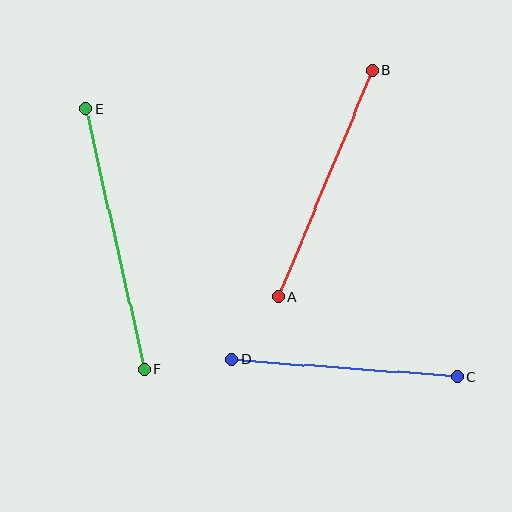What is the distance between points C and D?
The distance is approximately 227 pixels.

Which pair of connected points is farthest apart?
Points E and F are farthest apart.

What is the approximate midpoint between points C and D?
The midpoint is at approximately (345, 368) pixels.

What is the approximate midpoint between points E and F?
The midpoint is at approximately (115, 239) pixels.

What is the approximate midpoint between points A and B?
The midpoint is at approximately (325, 183) pixels.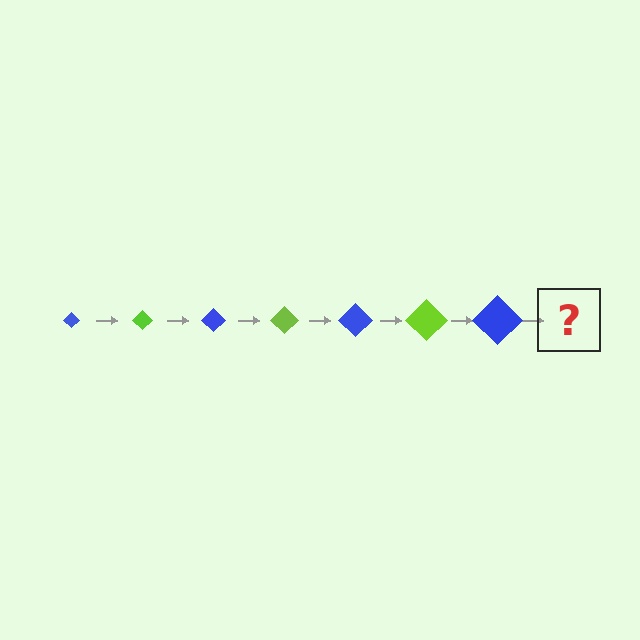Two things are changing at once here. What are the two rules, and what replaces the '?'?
The two rules are that the diamond grows larger each step and the color cycles through blue and lime. The '?' should be a lime diamond, larger than the previous one.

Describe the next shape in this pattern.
It should be a lime diamond, larger than the previous one.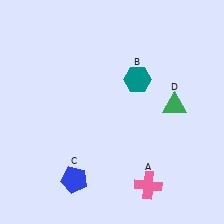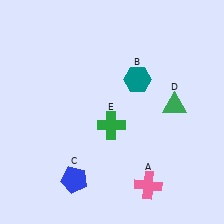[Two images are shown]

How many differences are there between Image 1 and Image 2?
There is 1 difference between the two images.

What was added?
A green cross (E) was added in Image 2.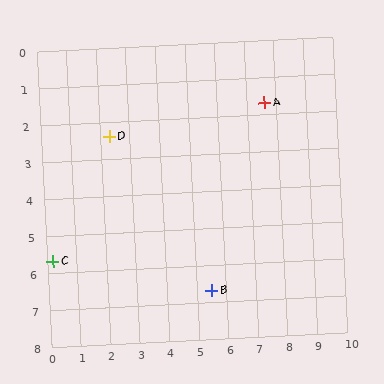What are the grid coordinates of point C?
Point C is at approximately (0.2, 5.7).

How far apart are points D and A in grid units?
Points D and A are about 5.3 grid units apart.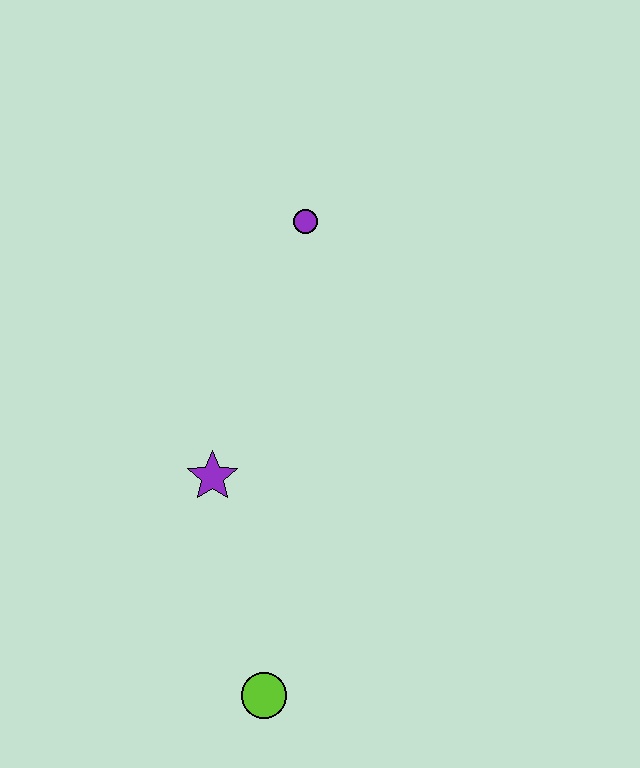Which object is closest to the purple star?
The lime circle is closest to the purple star.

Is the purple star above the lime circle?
Yes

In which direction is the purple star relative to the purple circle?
The purple star is below the purple circle.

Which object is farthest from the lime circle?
The purple circle is farthest from the lime circle.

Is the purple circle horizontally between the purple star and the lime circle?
No